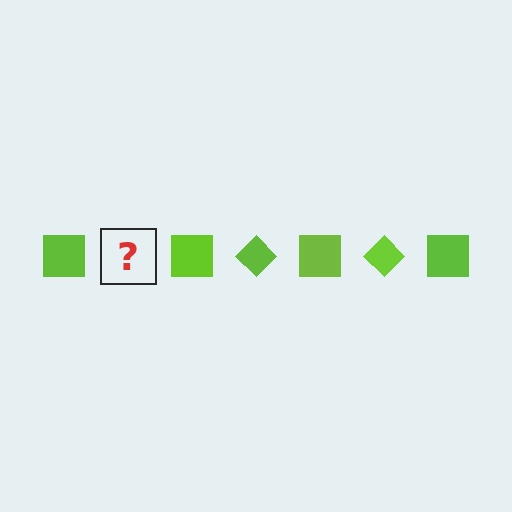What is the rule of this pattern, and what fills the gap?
The rule is that the pattern cycles through square, diamond shapes in lime. The gap should be filled with a lime diamond.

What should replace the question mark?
The question mark should be replaced with a lime diamond.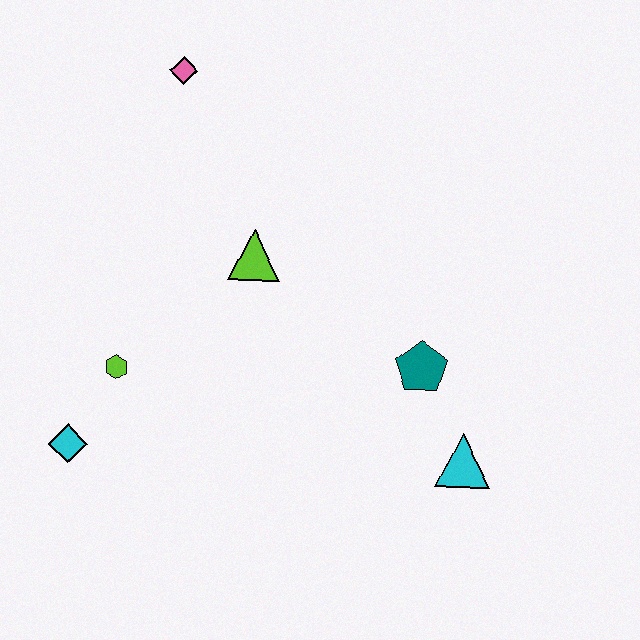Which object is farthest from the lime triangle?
The cyan triangle is farthest from the lime triangle.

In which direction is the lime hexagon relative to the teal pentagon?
The lime hexagon is to the left of the teal pentagon.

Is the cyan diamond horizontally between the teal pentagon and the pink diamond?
No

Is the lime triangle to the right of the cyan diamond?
Yes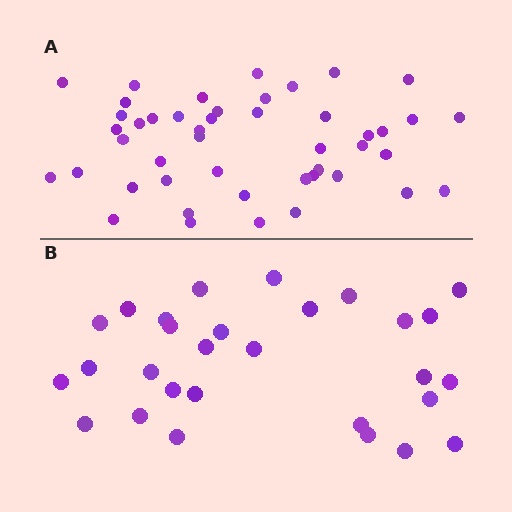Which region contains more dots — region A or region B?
Region A (the top region) has more dots.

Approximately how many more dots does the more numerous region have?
Region A has approximately 15 more dots than region B.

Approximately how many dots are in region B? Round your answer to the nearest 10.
About 30 dots. (The exact count is 29, which rounds to 30.)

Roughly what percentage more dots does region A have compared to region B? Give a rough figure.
About 60% more.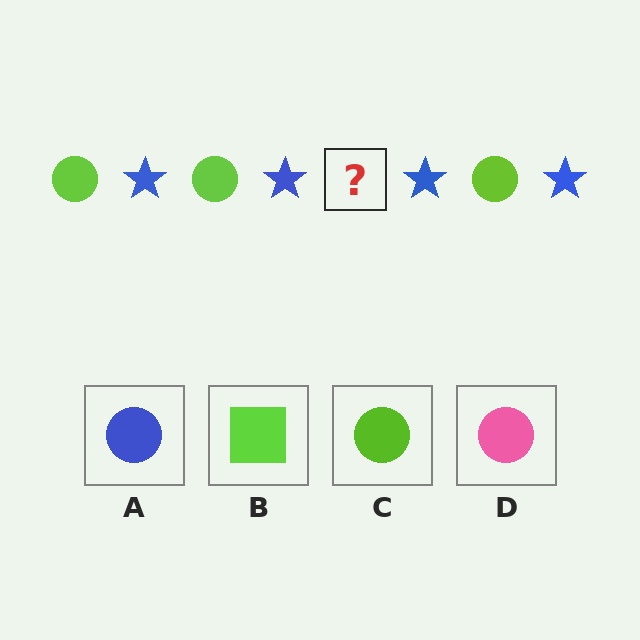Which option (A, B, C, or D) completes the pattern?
C.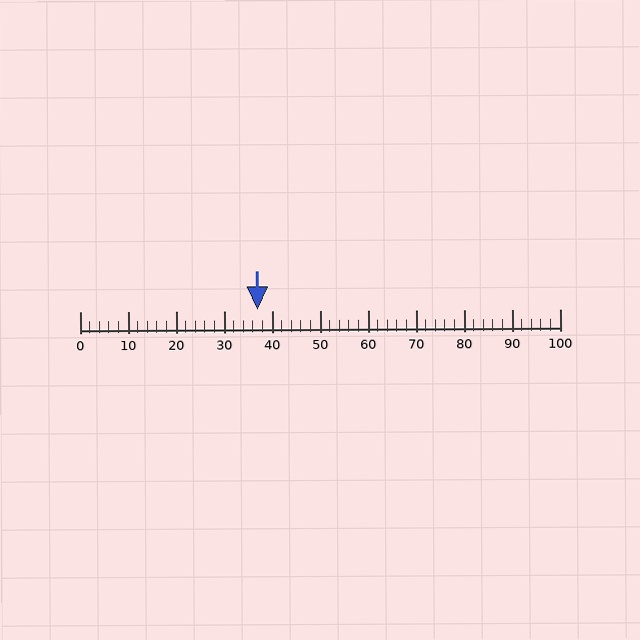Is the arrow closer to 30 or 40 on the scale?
The arrow is closer to 40.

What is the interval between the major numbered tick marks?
The major tick marks are spaced 10 units apart.